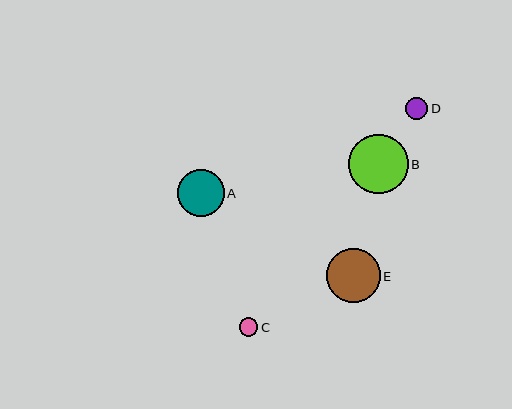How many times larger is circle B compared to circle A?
Circle B is approximately 1.3 times the size of circle A.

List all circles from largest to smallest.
From largest to smallest: B, E, A, D, C.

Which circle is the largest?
Circle B is the largest with a size of approximately 60 pixels.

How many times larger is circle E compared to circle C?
Circle E is approximately 2.9 times the size of circle C.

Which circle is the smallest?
Circle C is the smallest with a size of approximately 19 pixels.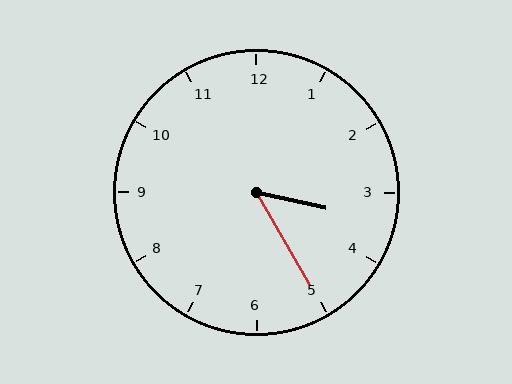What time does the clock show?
3:25.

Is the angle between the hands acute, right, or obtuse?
It is acute.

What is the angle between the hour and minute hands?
Approximately 48 degrees.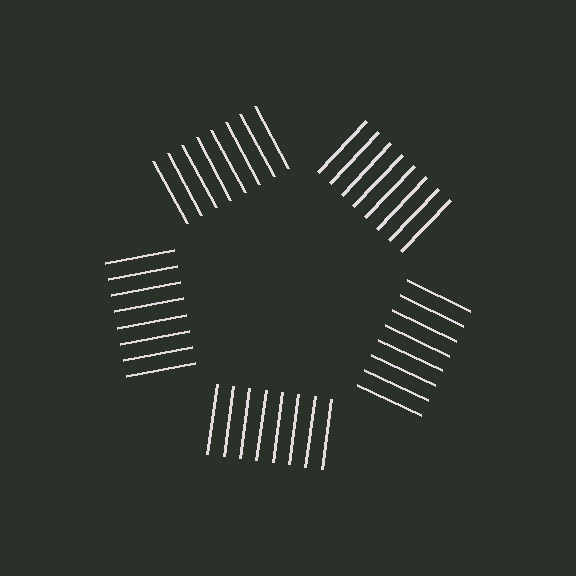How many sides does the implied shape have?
5 sides — the line-ends trace a pentagon.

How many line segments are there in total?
40 — 8 along each of the 5 edges.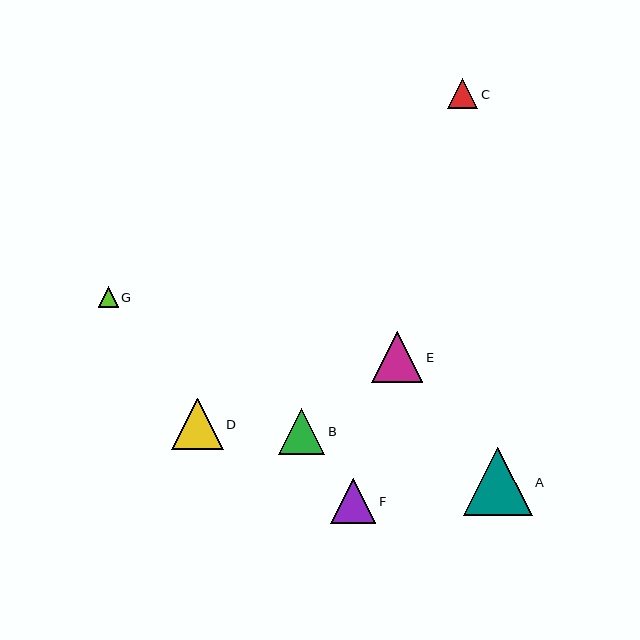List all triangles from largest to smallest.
From largest to smallest: A, E, D, B, F, C, G.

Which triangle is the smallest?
Triangle G is the smallest with a size of approximately 20 pixels.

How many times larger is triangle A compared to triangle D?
Triangle A is approximately 1.3 times the size of triangle D.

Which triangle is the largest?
Triangle A is the largest with a size of approximately 68 pixels.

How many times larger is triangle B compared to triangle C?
Triangle B is approximately 1.5 times the size of triangle C.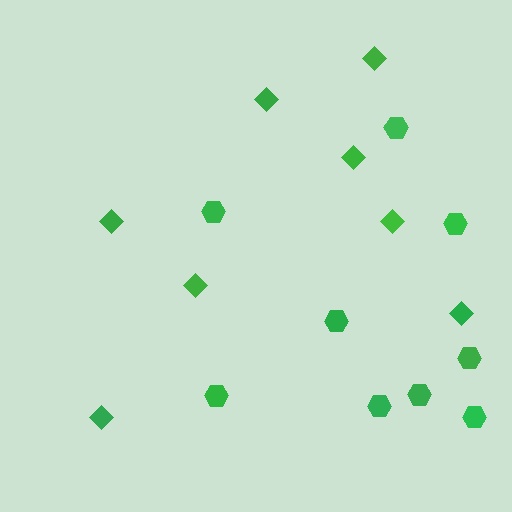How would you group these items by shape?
There are 2 groups: one group of hexagons (9) and one group of diamonds (8).